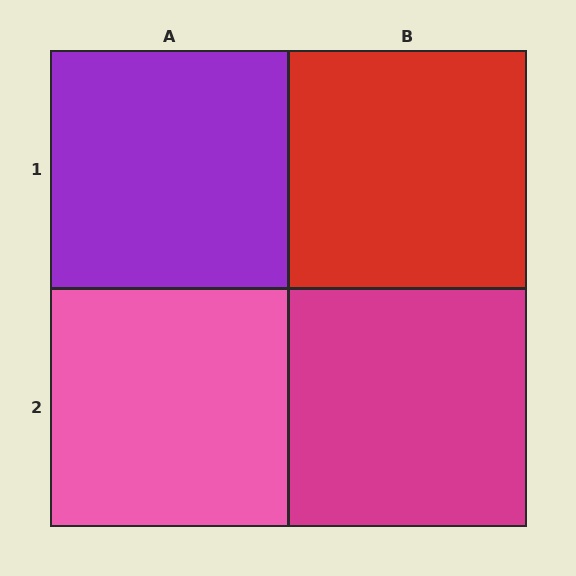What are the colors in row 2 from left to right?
Pink, magenta.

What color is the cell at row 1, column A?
Purple.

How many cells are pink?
1 cell is pink.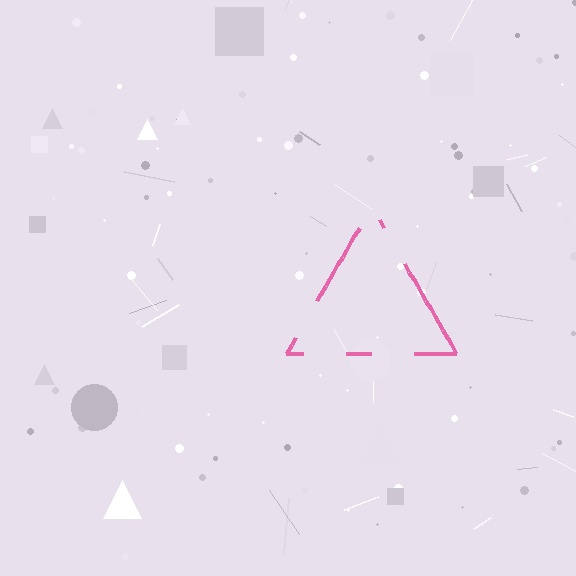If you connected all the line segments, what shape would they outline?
They would outline a triangle.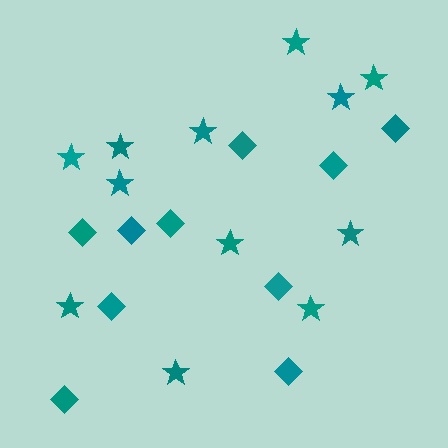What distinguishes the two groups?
There are 2 groups: one group of stars (12) and one group of diamonds (10).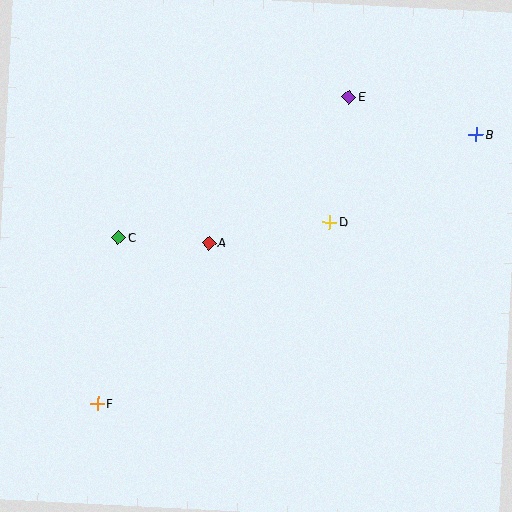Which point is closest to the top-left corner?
Point C is closest to the top-left corner.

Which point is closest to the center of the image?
Point A at (209, 243) is closest to the center.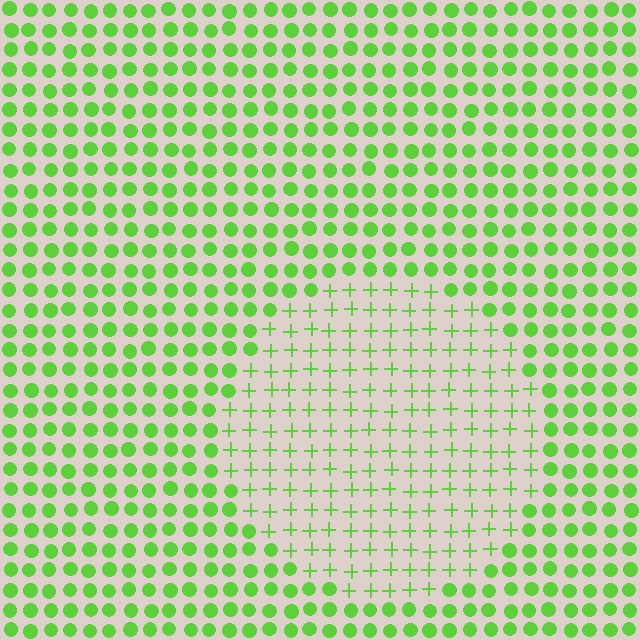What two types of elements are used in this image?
The image uses plus signs inside the circle region and circles outside it.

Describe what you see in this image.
The image is filled with small lime elements arranged in a uniform grid. A circle-shaped region contains plus signs, while the surrounding area contains circles. The boundary is defined purely by the change in element shape.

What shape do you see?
I see a circle.